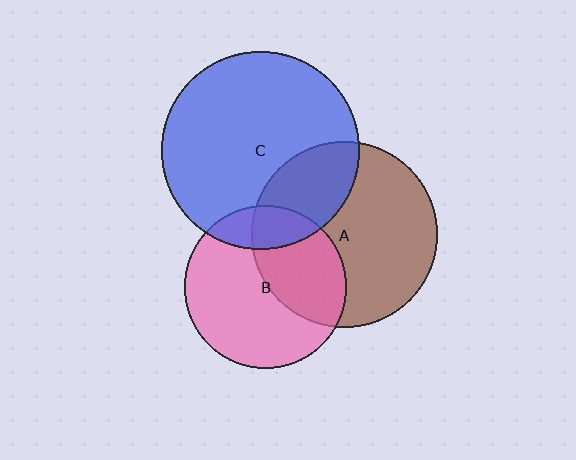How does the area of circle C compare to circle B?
Approximately 1.5 times.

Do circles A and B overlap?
Yes.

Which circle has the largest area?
Circle C (blue).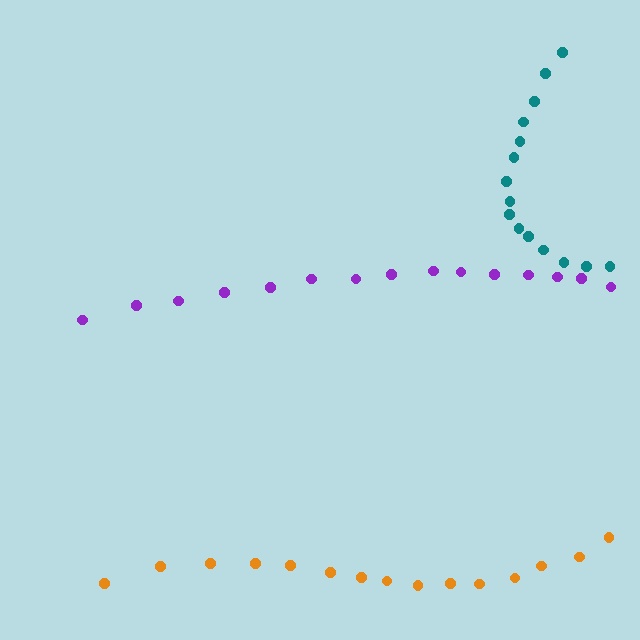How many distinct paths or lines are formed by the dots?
There are 3 distinct paths.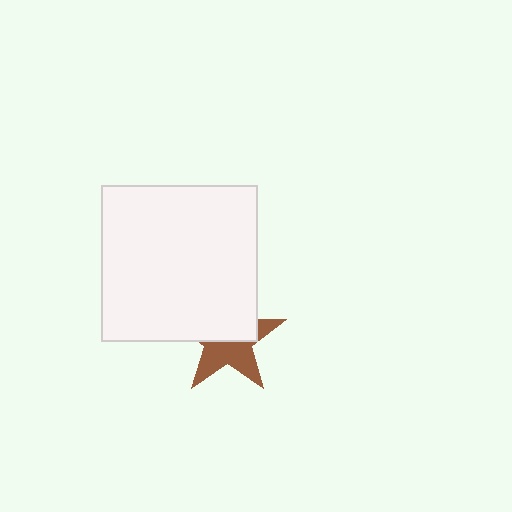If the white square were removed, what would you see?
You would see the complete brown star.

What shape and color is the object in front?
The object in front is a white square.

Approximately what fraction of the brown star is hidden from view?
Roughly 50% of the brown star is hidden behind the white square.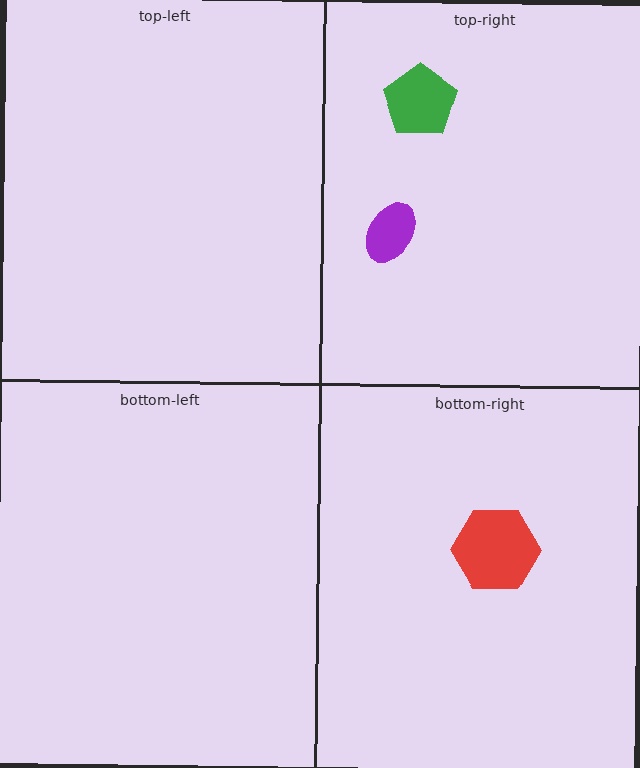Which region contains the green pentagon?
The top-right region.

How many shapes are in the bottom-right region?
1.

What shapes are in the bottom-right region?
The red hexagon.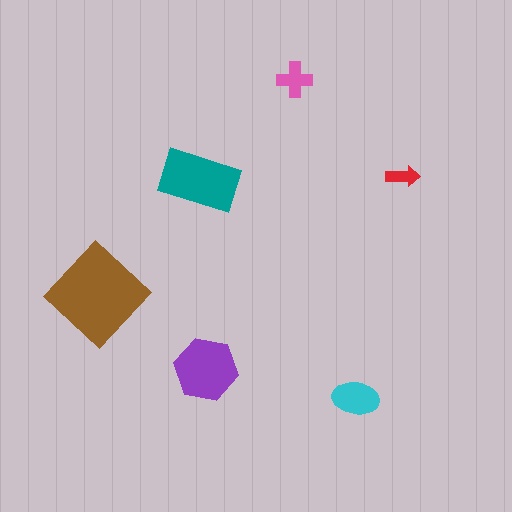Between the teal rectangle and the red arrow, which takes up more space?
The teal rectangle.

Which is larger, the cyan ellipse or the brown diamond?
The brown diamond.